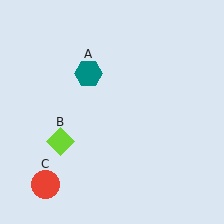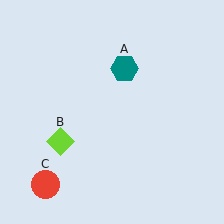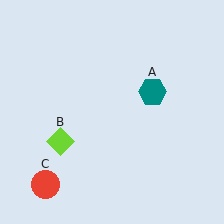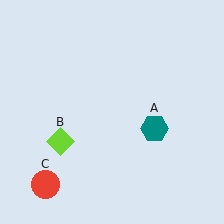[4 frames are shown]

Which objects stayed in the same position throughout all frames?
Lime diamond (object B) and red circle (object C) remained stationary.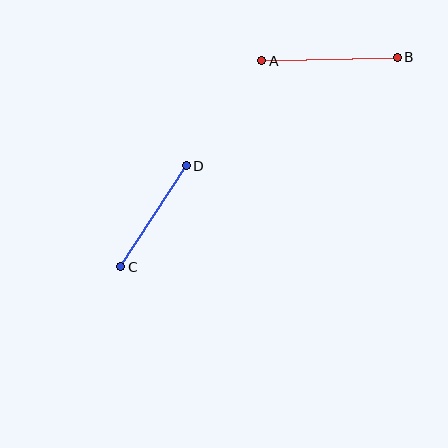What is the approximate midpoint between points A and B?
The midpoint is at approximately (330, 59) pixels.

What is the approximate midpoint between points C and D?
The midpoint is at approximately (154, 216) pixels.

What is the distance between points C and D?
The distance is approximately 120 pixels.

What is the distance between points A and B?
The distance is approximately 136 pixels.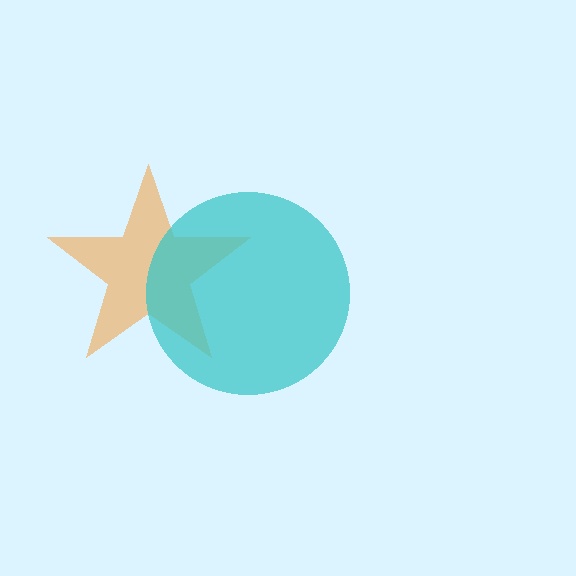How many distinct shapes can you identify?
There are 2 distinct shapes: an orange star, a cyan circle.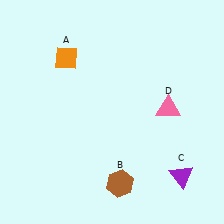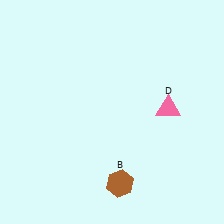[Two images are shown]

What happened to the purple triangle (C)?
The purple triangle (C) was removed in Image 2. It was in the bottom-right area of Image 1.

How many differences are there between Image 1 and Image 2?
There are 2 differences between the two images.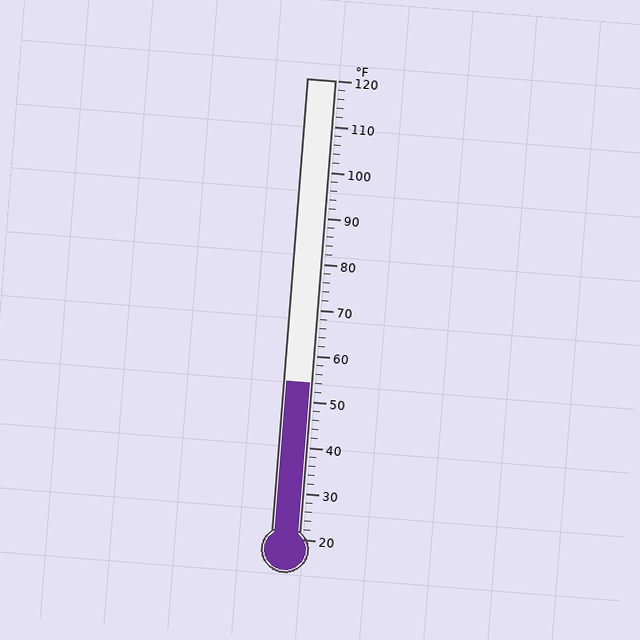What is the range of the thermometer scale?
The thermometer scale ranges from 20°F to 120°F.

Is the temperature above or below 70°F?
The temperature is below 70°F.